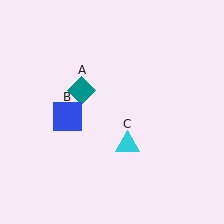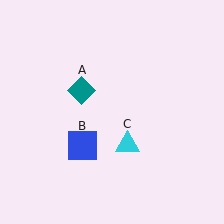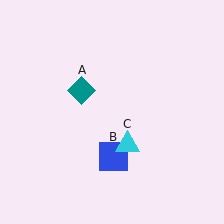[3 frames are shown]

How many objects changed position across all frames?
1 object changed position: blue square (object B).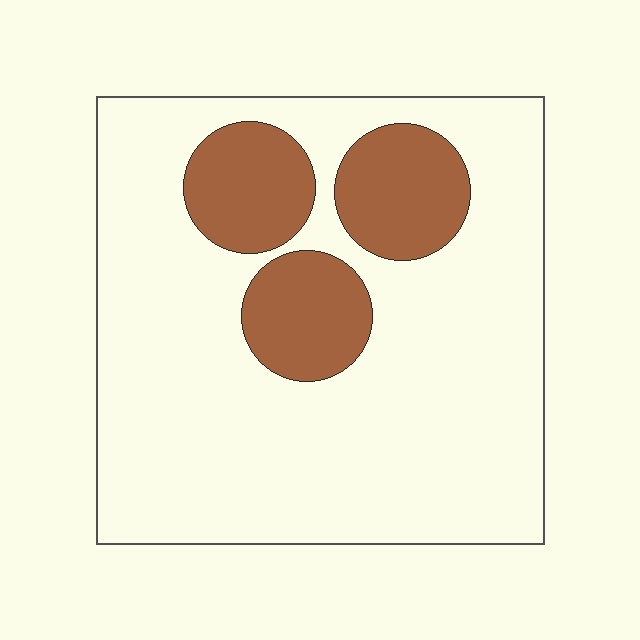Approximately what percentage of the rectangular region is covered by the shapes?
Approximately 20%.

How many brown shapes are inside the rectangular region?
3.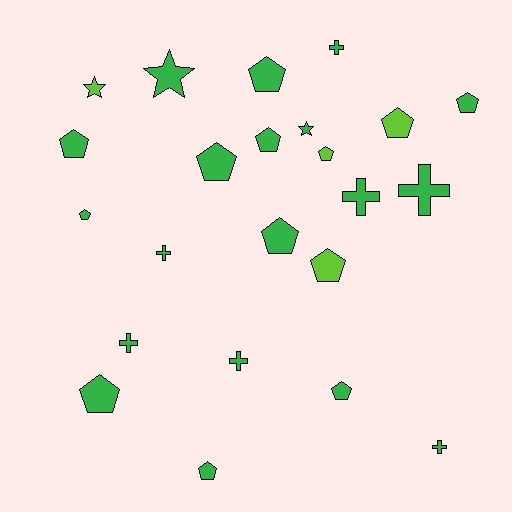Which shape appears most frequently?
Pentagon, with 13 objects.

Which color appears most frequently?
Green, with 19 objects.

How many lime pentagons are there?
There are 3 lime pentagons.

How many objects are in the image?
There are 23 objects.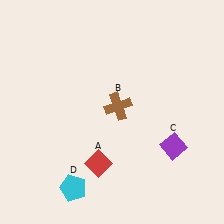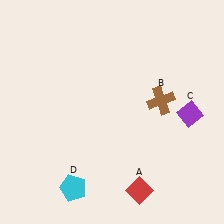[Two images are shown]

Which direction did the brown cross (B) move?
The brown cross (B) moved right.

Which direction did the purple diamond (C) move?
The purple diamond (C) moved up.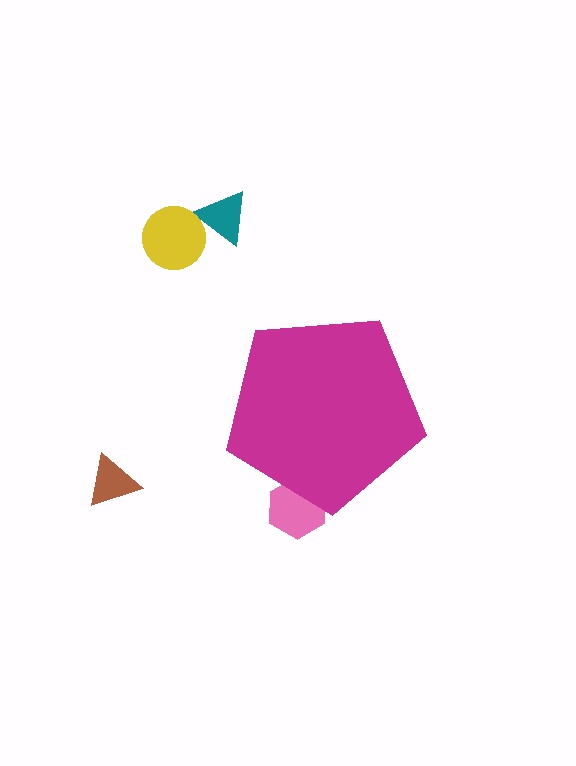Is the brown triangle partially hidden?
No, the brown triangle is fully visible.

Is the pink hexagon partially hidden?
Yes, the pink hexagon is partially hidden behind the magenta pentagon.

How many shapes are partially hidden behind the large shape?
1 shape is partially hidden.